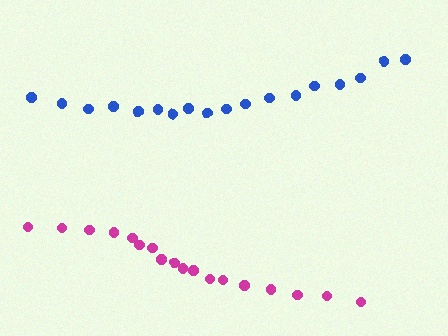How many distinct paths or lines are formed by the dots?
There are 2 distinct paths.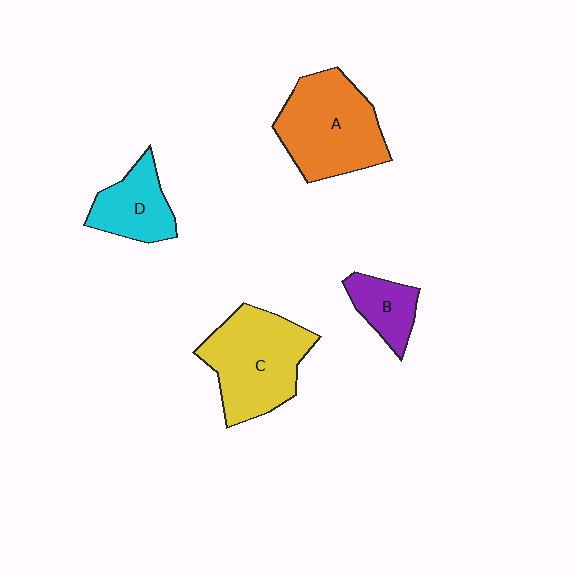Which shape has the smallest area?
Shape B (purple).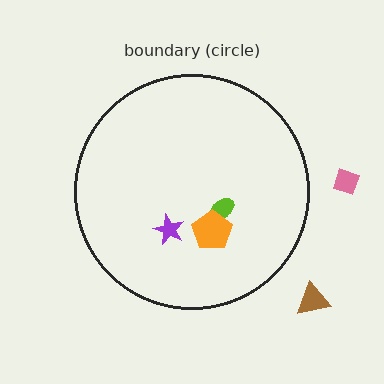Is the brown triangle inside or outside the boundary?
Outside.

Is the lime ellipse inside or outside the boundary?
Inside.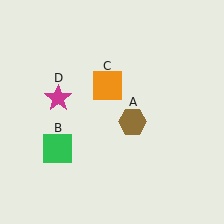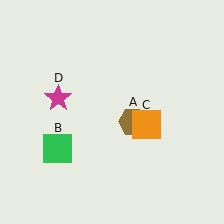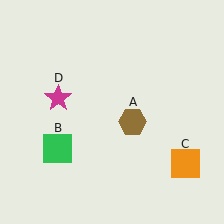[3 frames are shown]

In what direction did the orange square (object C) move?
The orange square (object C) moved down and to the right.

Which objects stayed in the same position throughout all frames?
Brown hexagon (object A) and green square (object B) and magenta star (object D) remained stationary.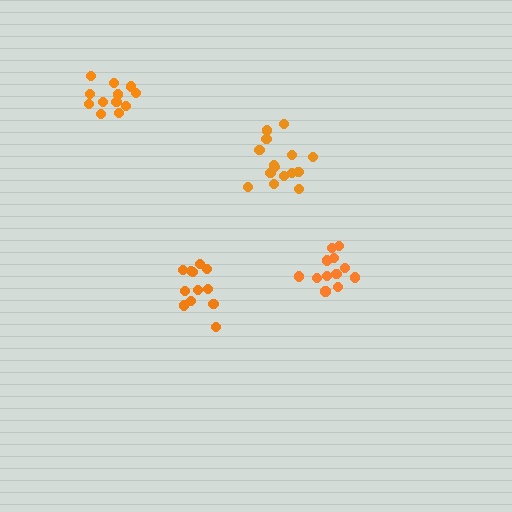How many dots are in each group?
Group 1: 12 dots, Group 2: 15 dots, Group 3: 13 dots, Group 4: 12 dots (52 total).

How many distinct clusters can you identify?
There are 4 distinct clusters.